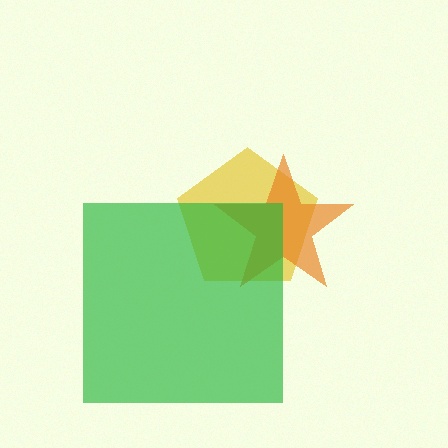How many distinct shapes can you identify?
There are 3 distinct shapes: a yellow pentagon, an orange star, a green square.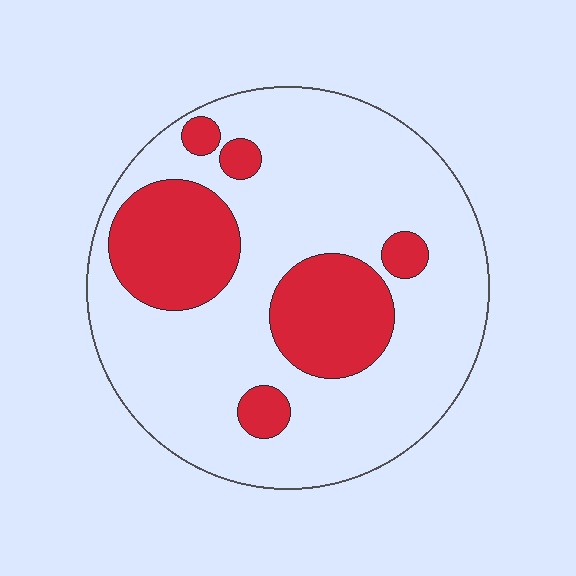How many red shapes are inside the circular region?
6.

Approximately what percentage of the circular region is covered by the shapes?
Approximately 25%.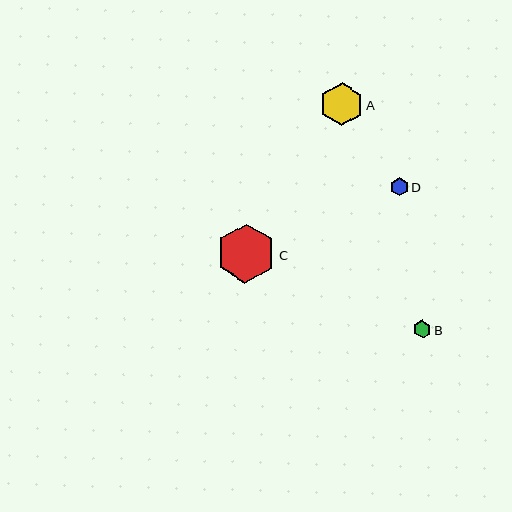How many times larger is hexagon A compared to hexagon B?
Hexagon A is approximately 2.5 times the size of hexagon B.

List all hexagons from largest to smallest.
From largest to smallest: C, A, D, B.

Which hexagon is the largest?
Hexagon C is the largest with a size of approximately 60 pixels.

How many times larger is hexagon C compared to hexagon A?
Hexagon C is approximately 1.4 times the size of hexagon A.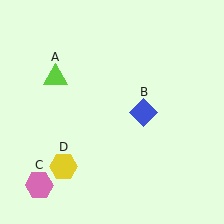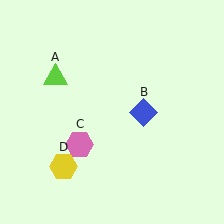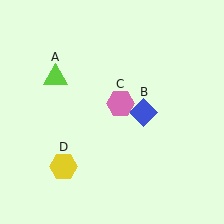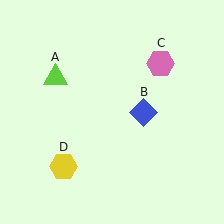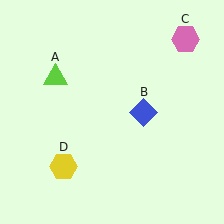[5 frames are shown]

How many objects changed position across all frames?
1 object changed position: pink hexagon (object C).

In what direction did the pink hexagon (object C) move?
The pink hexagon (object C) moved up and to the right.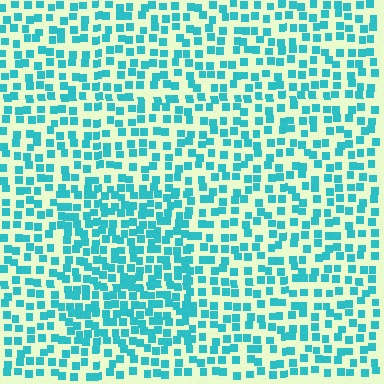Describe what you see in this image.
The image contains small cyan elements arranged at two different densities. A rectangle-shaped region is visible where the elements are more densely packed than the surrounding area.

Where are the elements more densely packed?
The elements are more densely packed inside the rectangle boundary.